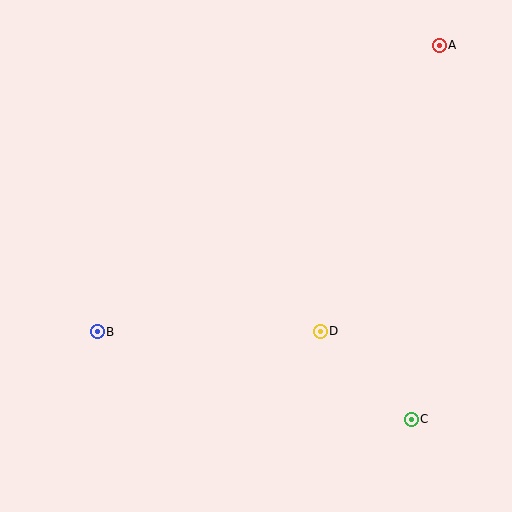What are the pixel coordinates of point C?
Point C is at (411, 419).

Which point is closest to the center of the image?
Point D at (320, 331) is closest to the center.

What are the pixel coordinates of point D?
Point D is at (320, 331).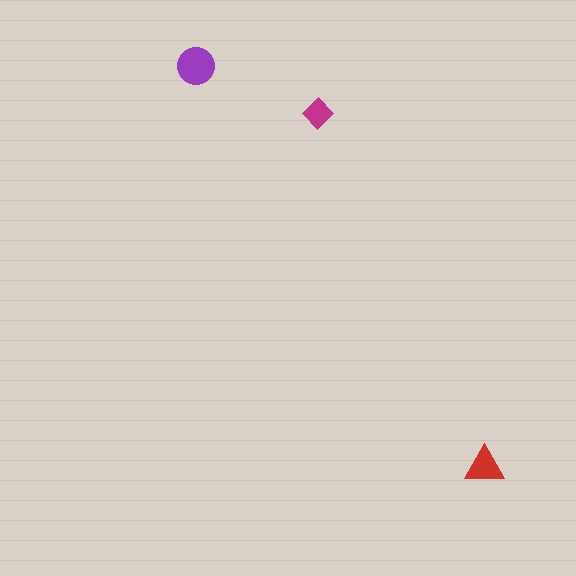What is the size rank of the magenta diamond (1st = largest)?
3rd.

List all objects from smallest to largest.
The magenta diamond, the red triangle, the purple circle.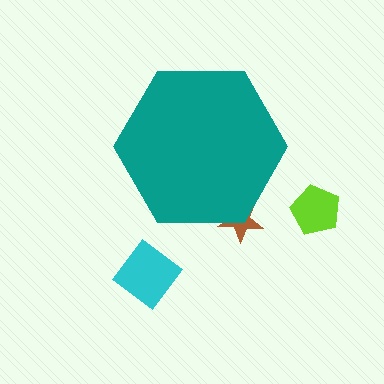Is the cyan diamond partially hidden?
No, the cyan diamond is fully visible.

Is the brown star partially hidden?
Yes, the brown star is partially hidden behind the teal hexagon.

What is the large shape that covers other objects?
A teal hexagon.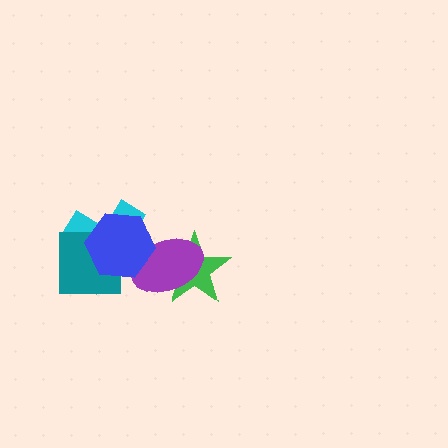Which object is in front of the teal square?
The blue hexagon is in front of the teal square.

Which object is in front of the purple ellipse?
The blue hexagon is in front of the purple ellipse.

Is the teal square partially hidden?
Yes, it is partially covered by another shape.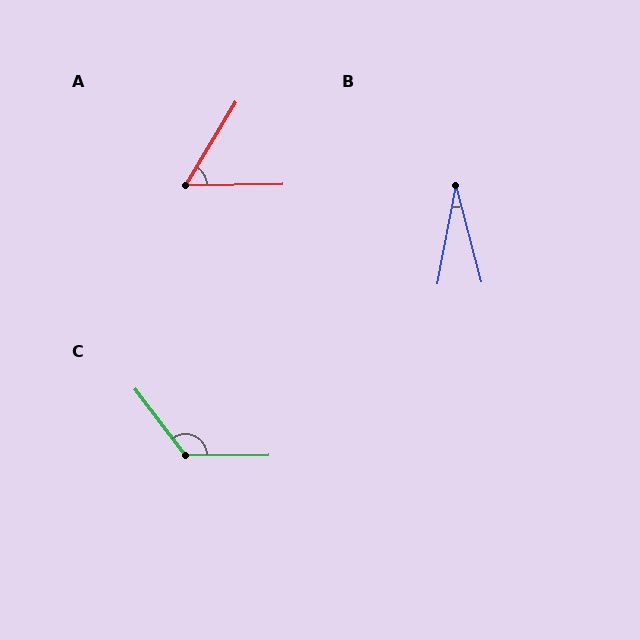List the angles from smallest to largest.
B (26°), A (58°), C (126°).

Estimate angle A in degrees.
Approximately 58 degrees.